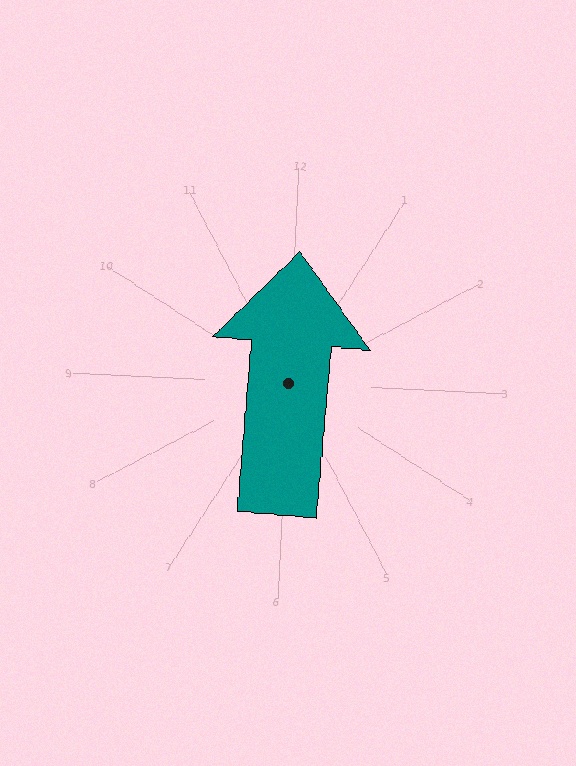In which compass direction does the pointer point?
North.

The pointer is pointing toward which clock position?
Roughly 12 o'clock.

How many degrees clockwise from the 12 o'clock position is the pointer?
Approximately 2 degrees.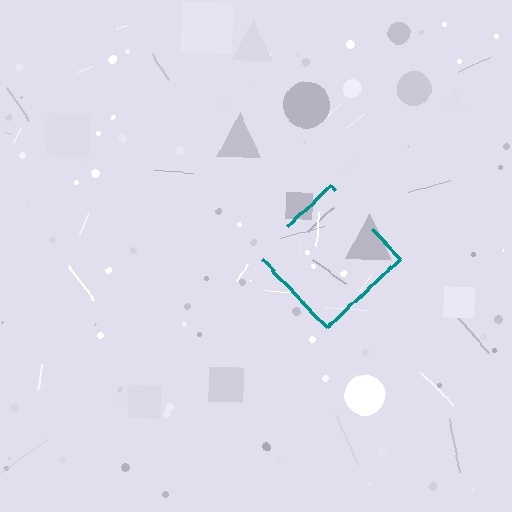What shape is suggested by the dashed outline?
The dashed outline suggests a diamond.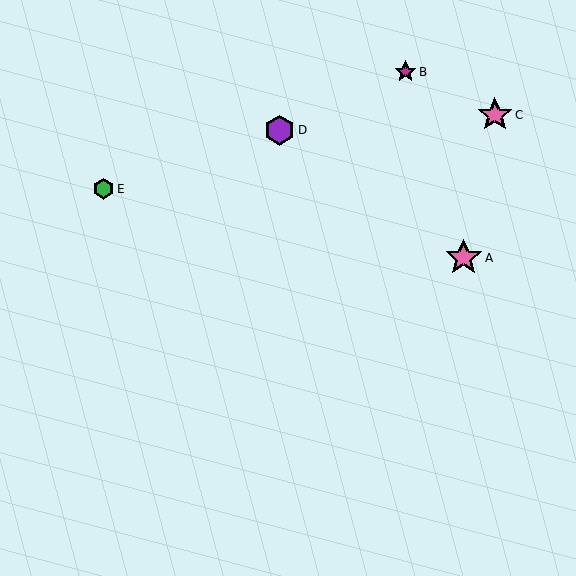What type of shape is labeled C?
Shape C is a pink star.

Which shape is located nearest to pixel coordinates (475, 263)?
The pink star (labeled A) at (464, 258) is nearest to that location.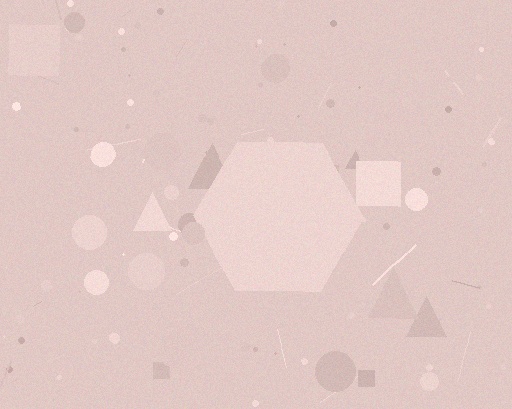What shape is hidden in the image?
A hexagon is hidden in the image.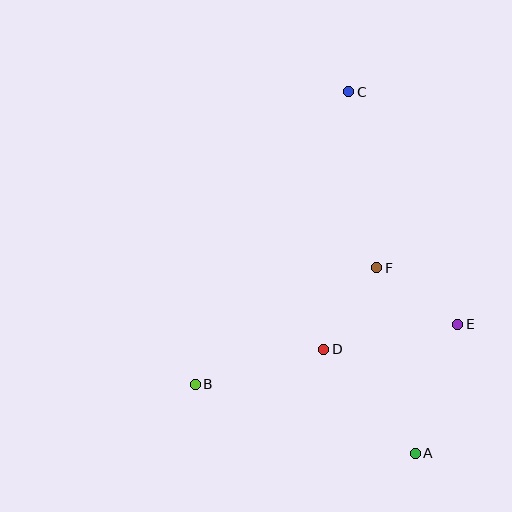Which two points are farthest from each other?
Points A and C are farthest from each other.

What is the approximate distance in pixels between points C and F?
The distance between C and F is approximately 178 pixels.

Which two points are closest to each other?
Points D and F are closest to each other.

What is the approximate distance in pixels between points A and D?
The distance between A and D is approximately 139 pixels.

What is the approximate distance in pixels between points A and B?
The distance between A and B is approximately 230 pixels.